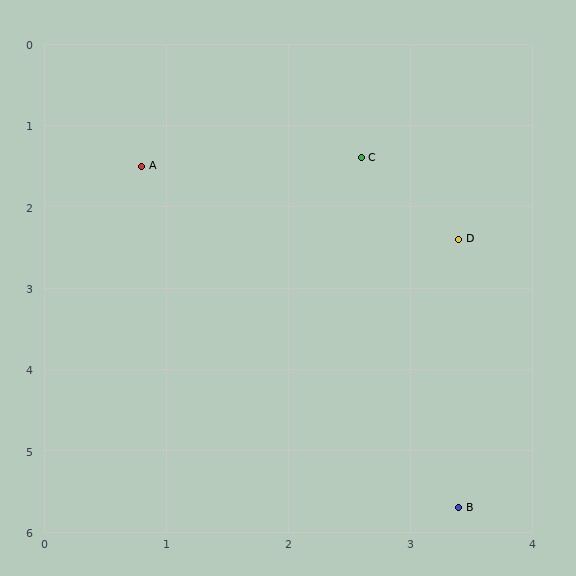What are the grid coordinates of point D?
Point D is at approximately (3.4, 2.4).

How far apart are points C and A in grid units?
Points C and A are about 1.8 grid units apart.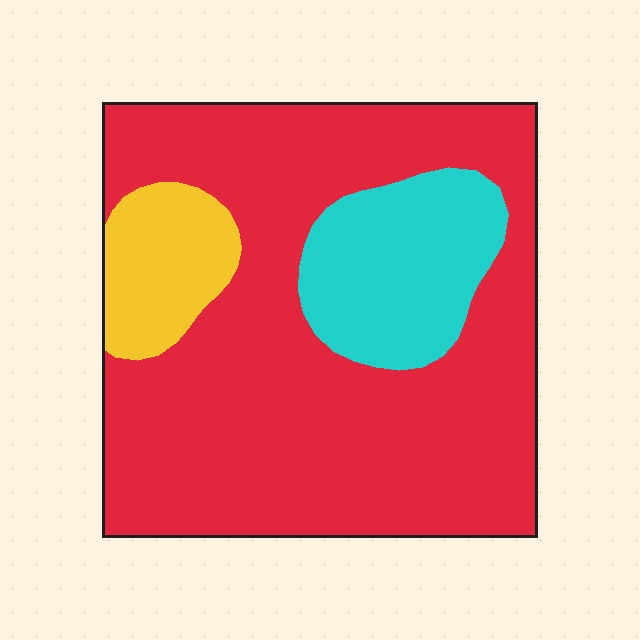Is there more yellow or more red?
Red.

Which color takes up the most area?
Red, at roughly 75%.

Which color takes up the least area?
Yellow, at roughly 10%.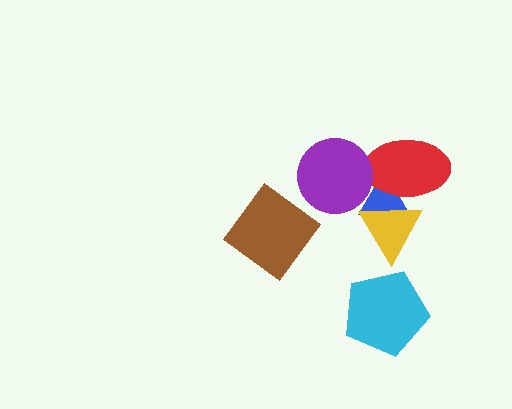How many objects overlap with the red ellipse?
3 objects overlap with the red ellipse.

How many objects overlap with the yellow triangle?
2 objects overlap with the yellow triangle.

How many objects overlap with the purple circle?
2 objects overlap with the purple circle.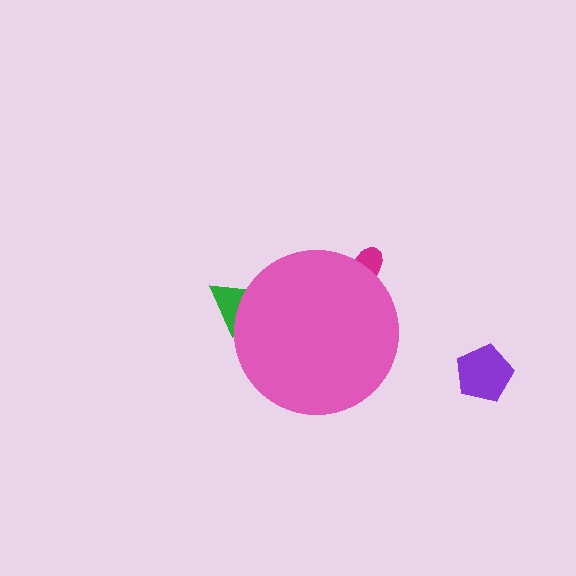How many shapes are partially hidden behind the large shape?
2 shapes are partially hidden.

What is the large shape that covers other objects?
A pink circle.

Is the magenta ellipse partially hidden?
Yes, the magenta ellipse is partially hidden behind the pink circle.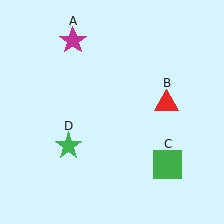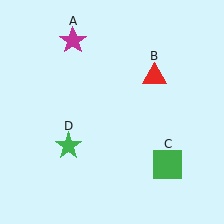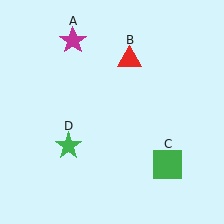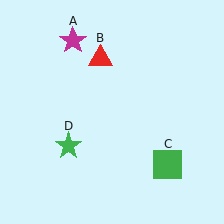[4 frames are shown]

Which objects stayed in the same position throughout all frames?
Magenta star (object A) and green square (object C) and green star (object D) remained stationary.